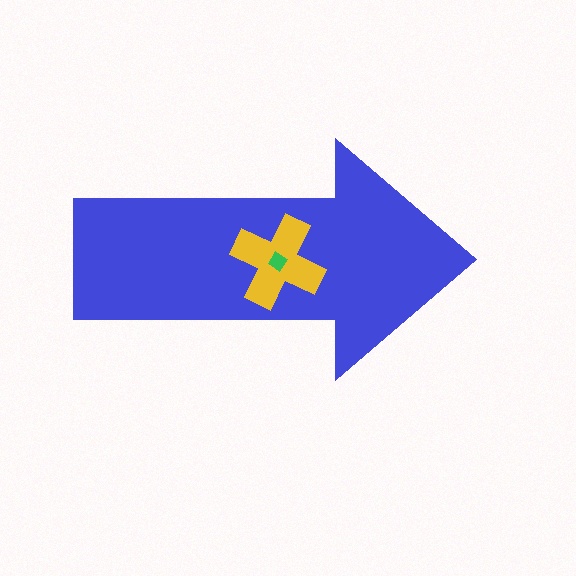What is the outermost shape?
The blue arrow.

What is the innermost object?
The green diamond.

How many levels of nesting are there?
3.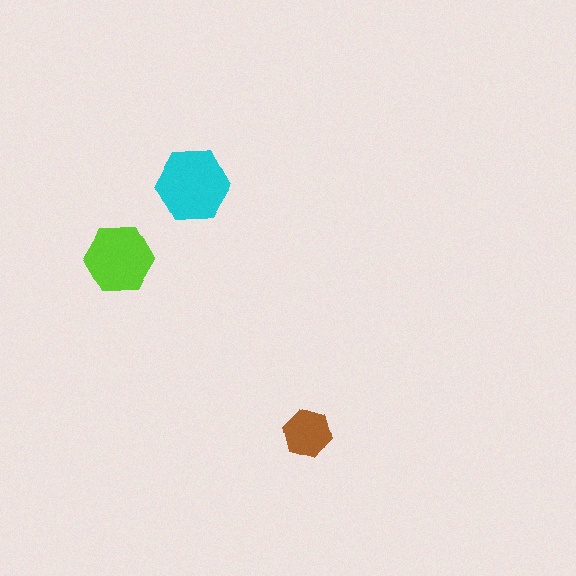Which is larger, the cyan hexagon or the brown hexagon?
The cyan one.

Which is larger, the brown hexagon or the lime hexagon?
The lime one.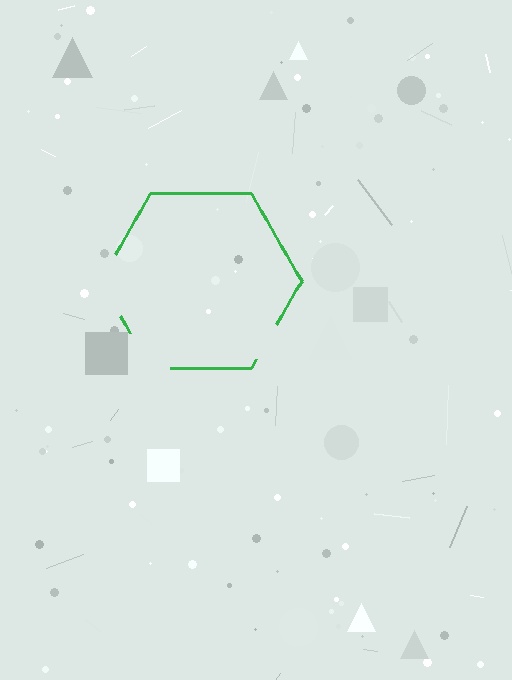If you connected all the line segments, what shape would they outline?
They would outline a hexagon.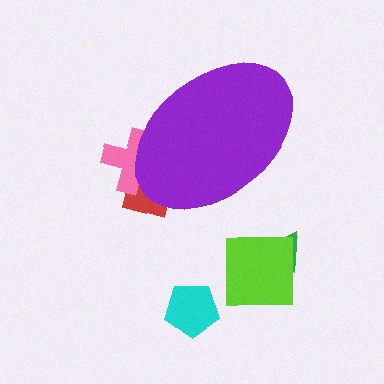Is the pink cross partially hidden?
Yes, the pink cross is partially hidden behind the purple ellipse.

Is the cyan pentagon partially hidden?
No, the cyan pentagon is fully visible.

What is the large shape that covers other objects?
A purple ellipse.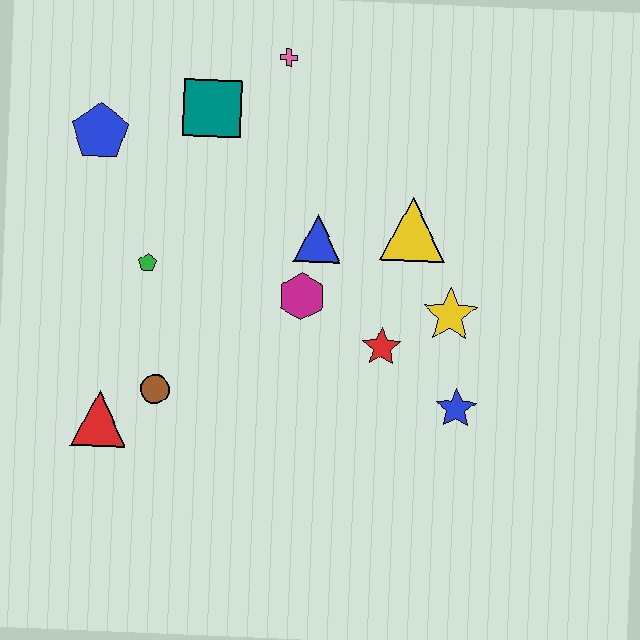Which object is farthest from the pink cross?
The red triangle is farthest from the pink cross.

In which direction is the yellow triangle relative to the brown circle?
The yellow triangle is to the right of the brown circle.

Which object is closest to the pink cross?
The teal square is closest to the pink cross.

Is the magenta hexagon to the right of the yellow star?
No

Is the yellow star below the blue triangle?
Yes